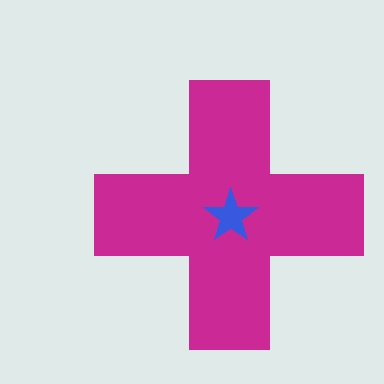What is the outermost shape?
The magenta cross.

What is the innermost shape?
The blue star.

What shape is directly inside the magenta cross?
The blue star.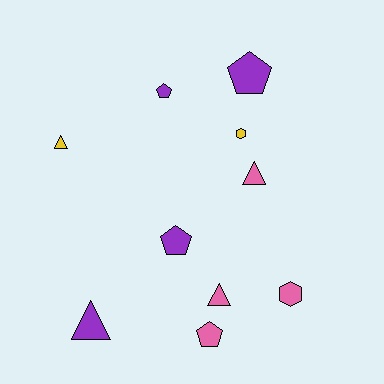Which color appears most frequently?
Purple, with 4 objects.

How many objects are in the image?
There are 10 objects.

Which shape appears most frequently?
Pentagon, with 4 objects.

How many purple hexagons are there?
There are no purple hexagons.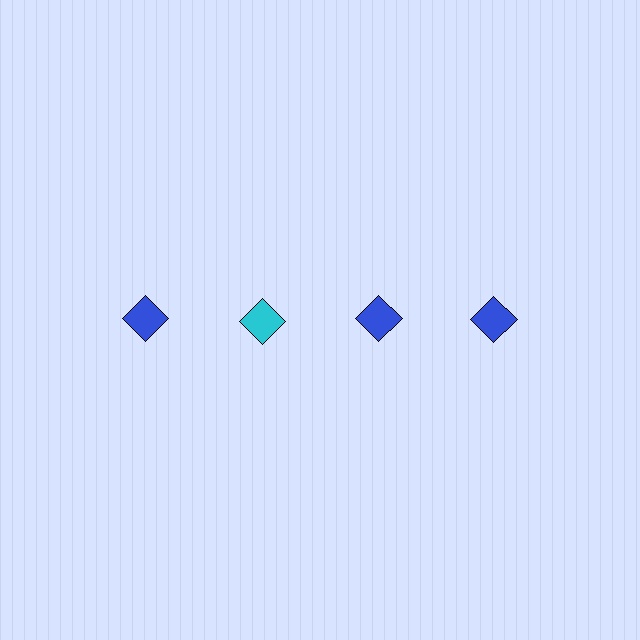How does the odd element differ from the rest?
It has a different color: cyan instead of blue.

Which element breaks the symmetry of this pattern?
The cyan diamond in the top row, second from left column breaks the symmetry. All other shapes are blue diamonds.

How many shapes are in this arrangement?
There are 4 shapes arranged in a grid pattern.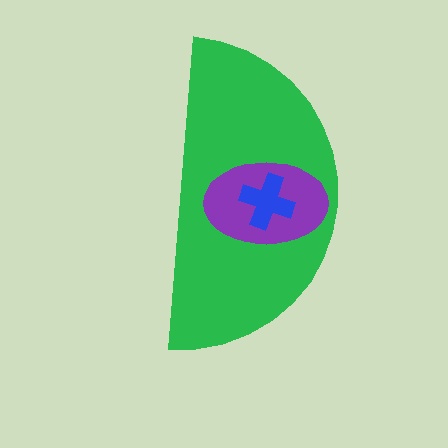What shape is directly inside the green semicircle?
The purple ellipse.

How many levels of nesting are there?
3.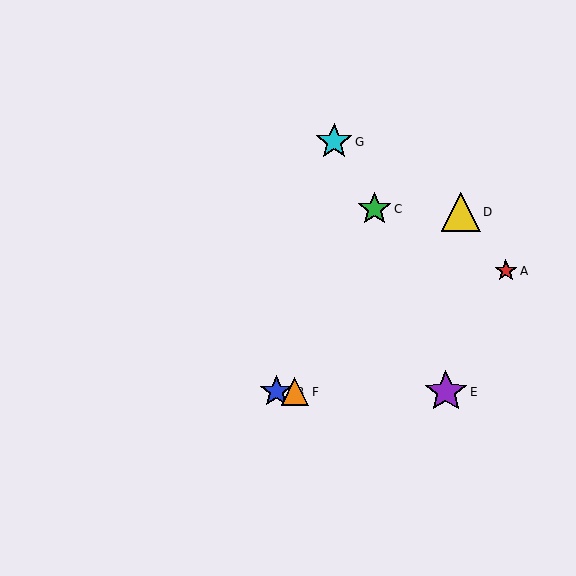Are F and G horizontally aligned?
No, F is at y≈392 and G is at y≈142.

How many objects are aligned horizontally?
3 objects (B, E, F) are aligned horizontally.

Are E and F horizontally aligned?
Yes, both are at y≈392.